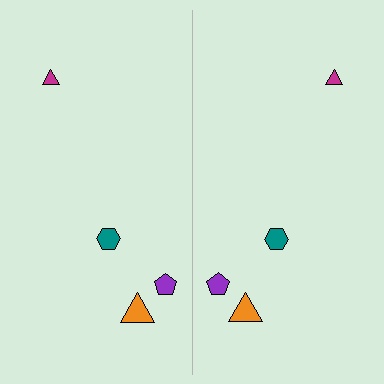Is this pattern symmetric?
Yes, this pattern has bilateral (reflection) symmetry.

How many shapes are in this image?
There are 8 shapes in this image.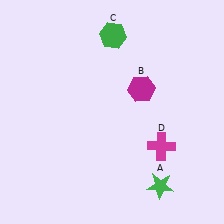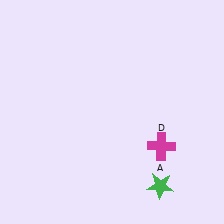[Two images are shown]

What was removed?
The green hexagon (C), the magenta hexagon (B) were removed in Image 2.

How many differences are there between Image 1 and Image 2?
There are 2 differences between the two images.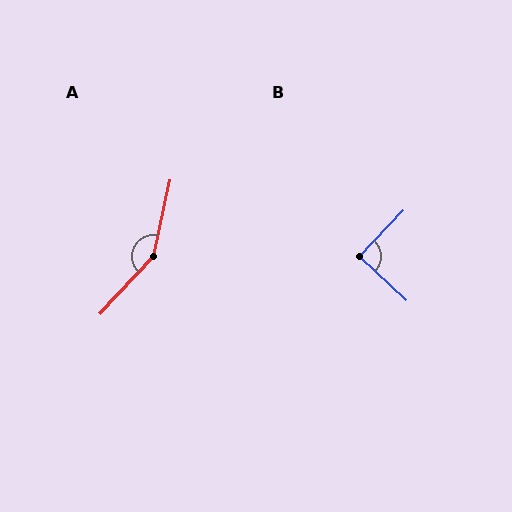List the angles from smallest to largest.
B (90°), A (148°).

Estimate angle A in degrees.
Approximately 148 degrees.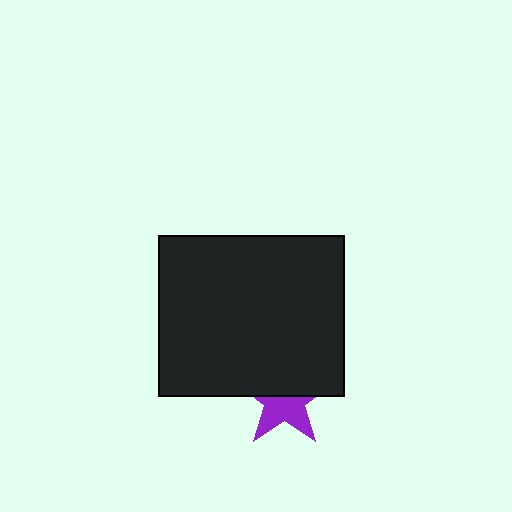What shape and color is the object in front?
The object in front is a black rectangle.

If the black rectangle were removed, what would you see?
You would see the complete purple star.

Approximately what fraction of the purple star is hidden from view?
Roughly 53% of the purple star is hidden behind the black rectangle.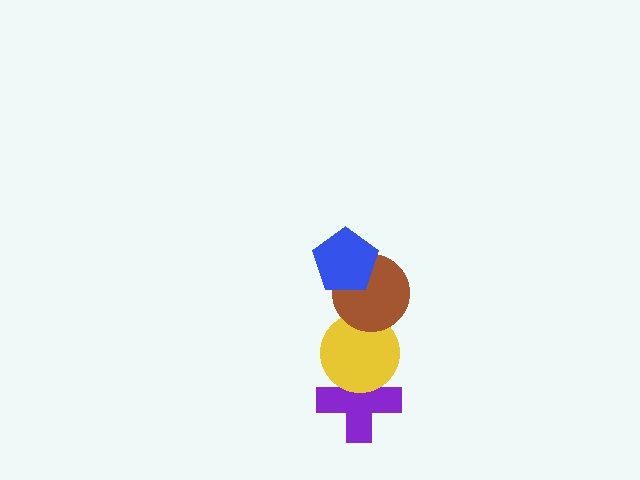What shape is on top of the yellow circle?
The brown circle is on top of the yellow circle.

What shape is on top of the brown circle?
The blue pentagon is on top of the brown circle.